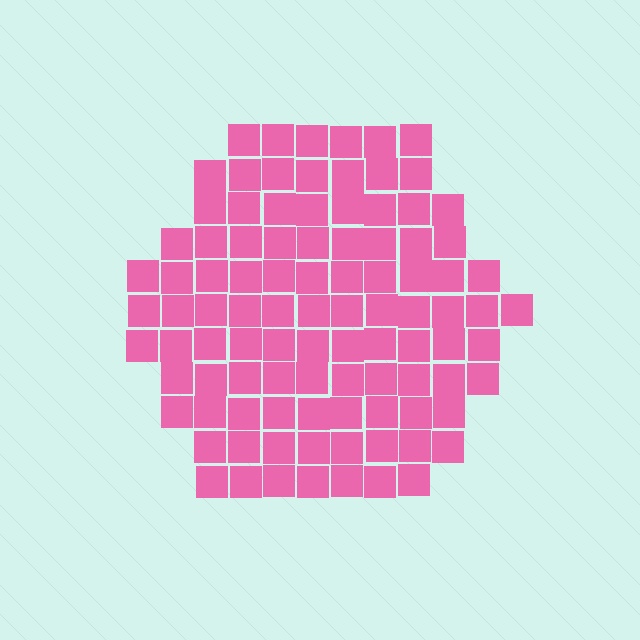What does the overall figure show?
The overall figure shows a hexagon.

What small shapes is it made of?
It is made of small squares.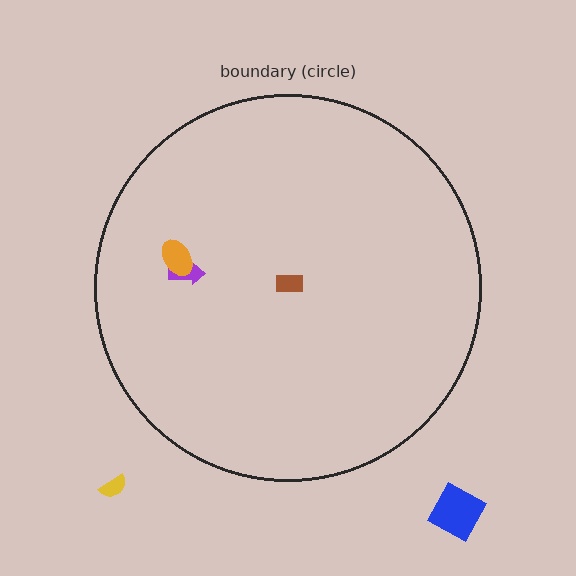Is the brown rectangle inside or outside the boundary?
Inside.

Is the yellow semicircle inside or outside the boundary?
Outside.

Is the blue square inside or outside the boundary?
Outside.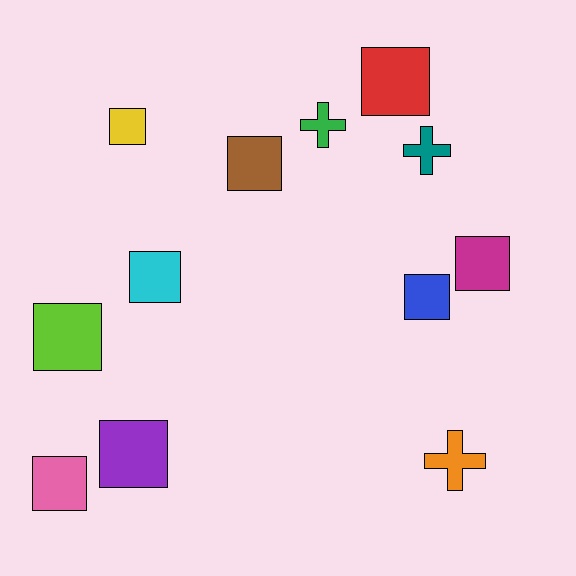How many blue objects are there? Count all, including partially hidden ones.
There is 1 blue object.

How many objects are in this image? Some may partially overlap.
There are 12 objects.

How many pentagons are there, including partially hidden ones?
There are no pentagons.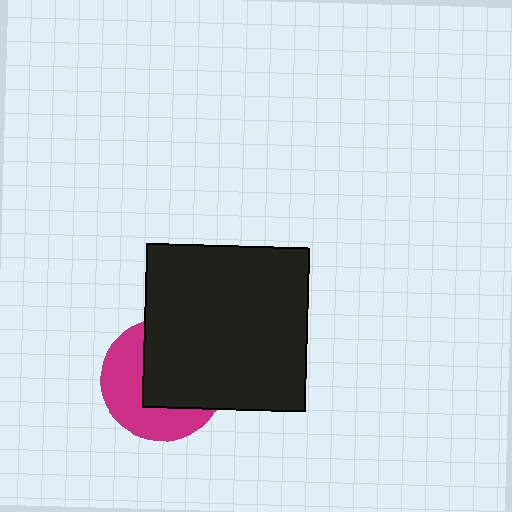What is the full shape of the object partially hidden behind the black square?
The partially hidden object is a magenta circle.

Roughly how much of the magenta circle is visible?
About half of it is visible (roughly 45%).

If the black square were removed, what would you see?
You would see the complete magenta circle.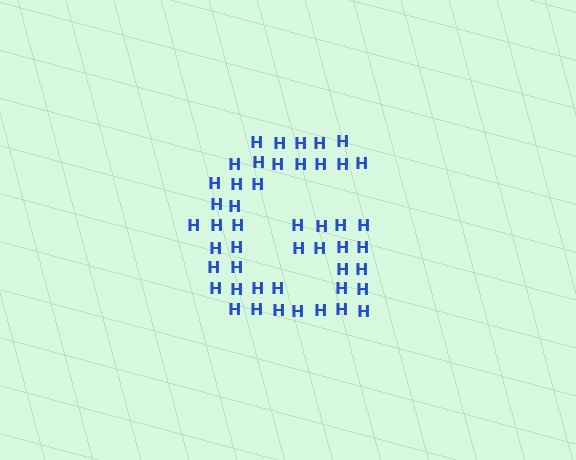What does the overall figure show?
The overall figure shows the letter G.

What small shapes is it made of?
It is made of small letter H's.